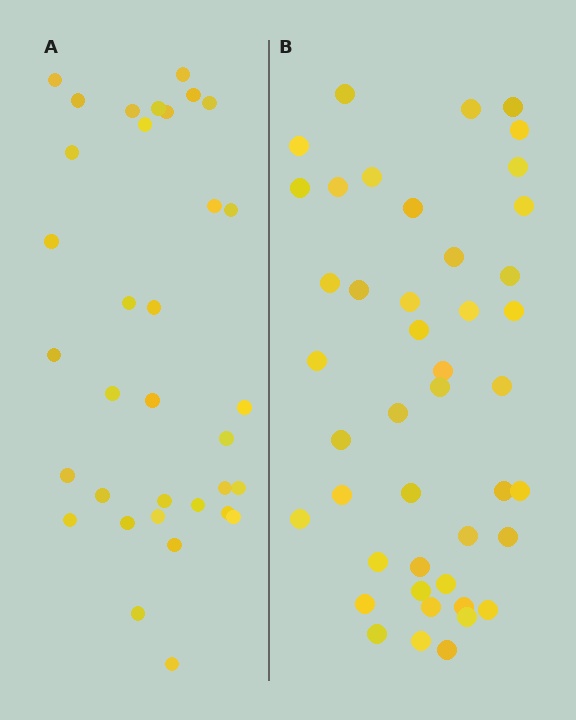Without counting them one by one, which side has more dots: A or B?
Region B (the right region) has more dots.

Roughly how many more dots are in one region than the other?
Region B has roughly 10 or so more dots than region A.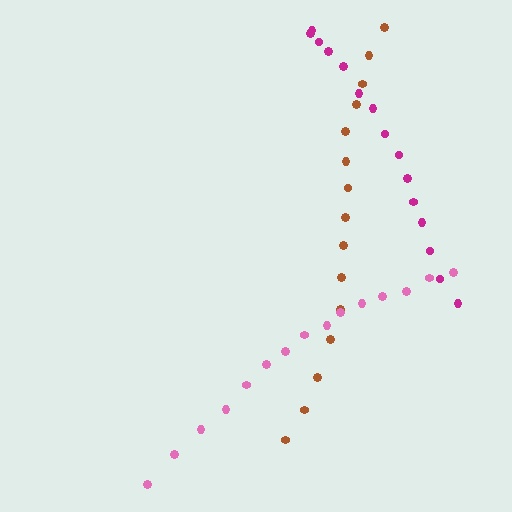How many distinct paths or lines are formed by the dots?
There are 3 distinct paths.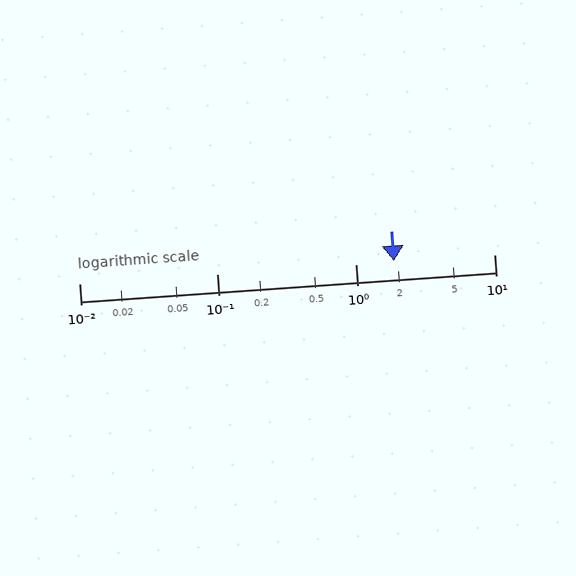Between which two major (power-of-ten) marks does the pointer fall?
The pointer is between 1 and 10.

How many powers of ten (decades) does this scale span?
The scale spans 3 decades, from 0.01 to 10.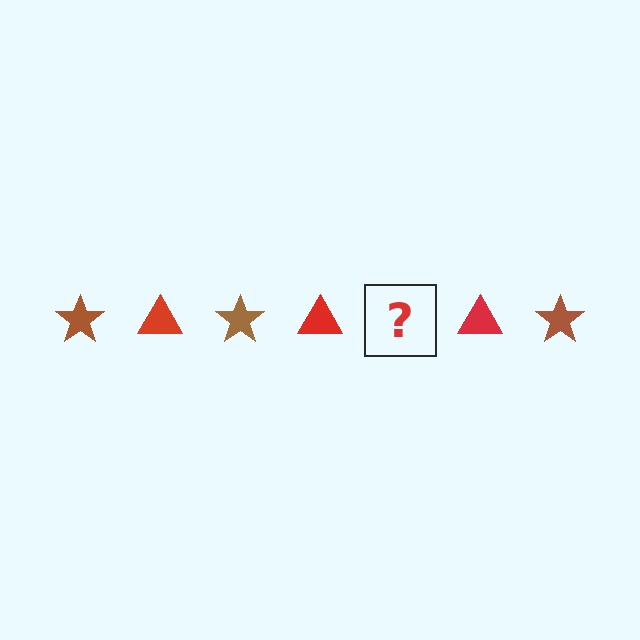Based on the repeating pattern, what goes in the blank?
The blank should be a brown star.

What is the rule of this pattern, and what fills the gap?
The rule is that the pattern alternates between brown star and red triangle. The gap should be filled with a brown star.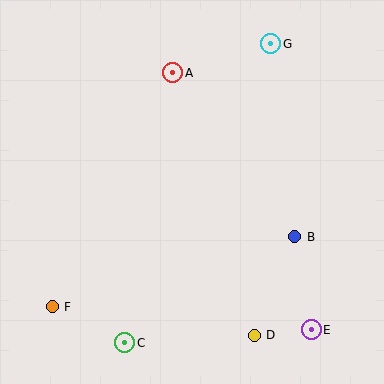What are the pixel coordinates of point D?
Point D is at (254, 336).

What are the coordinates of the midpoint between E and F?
The midpoint between E and F is at (182, 318).